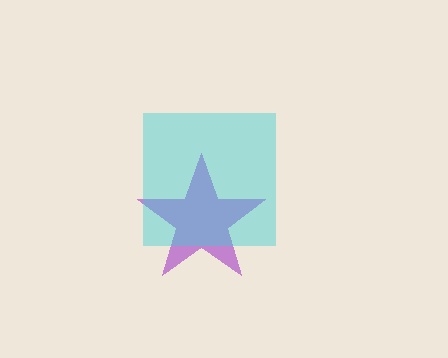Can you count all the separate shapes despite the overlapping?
Yes, there are 2 separate shapes.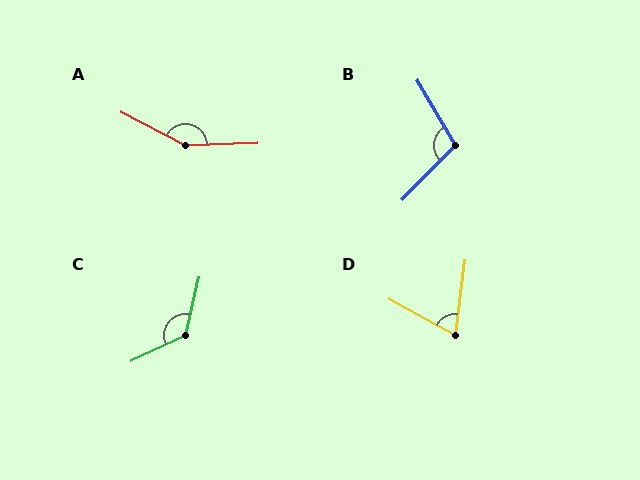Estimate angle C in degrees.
Approximately 128 degrees.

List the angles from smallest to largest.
D (68°), B (105°), C (128°), A (151°).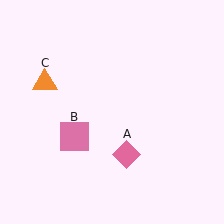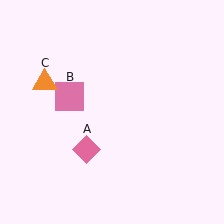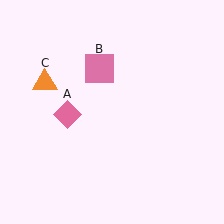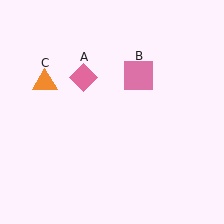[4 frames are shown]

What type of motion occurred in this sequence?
The pink diamond (object A), pink square (object B) rotated clockwise around the center of the scene.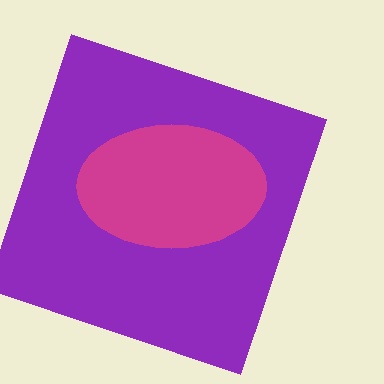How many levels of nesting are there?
2.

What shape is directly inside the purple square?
The magenta ellipse.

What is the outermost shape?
The purple square.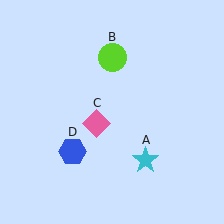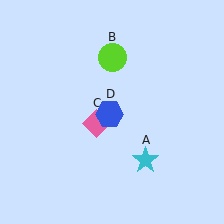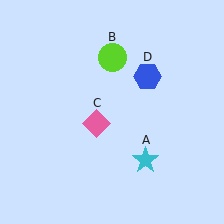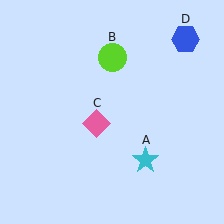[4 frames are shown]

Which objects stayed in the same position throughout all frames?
Cyan star (object A) and lime circle (object B) and pink diamond (object C) remained stationary.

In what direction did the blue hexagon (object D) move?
The blue hexagon (object D) moved up and to the right.